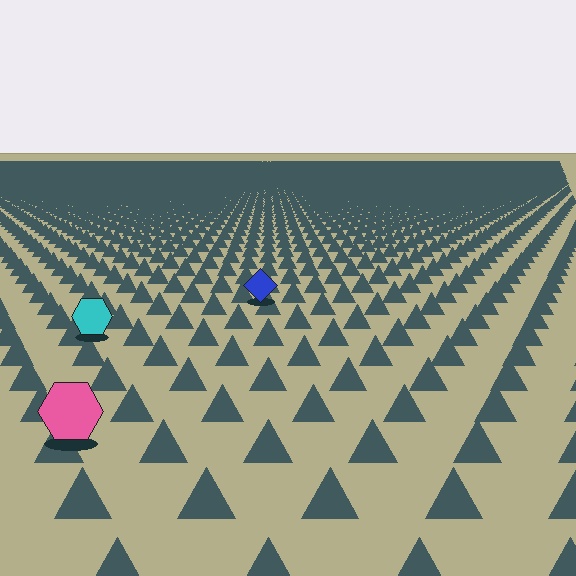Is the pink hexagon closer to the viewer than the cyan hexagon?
Yes. The pink hexagon is closer — you can tell from the texture gradient: the ground texture is coarser near it.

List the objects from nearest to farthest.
From nearest to farthest: the pink hexagon, the cyan hexagon, the blue diamond.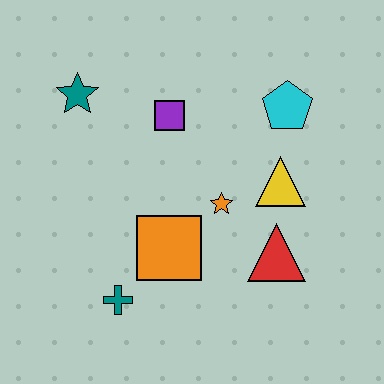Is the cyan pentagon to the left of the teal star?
No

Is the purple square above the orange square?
Yes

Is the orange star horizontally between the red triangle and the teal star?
Yes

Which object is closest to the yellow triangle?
The orange star is closest to the yellow triangle.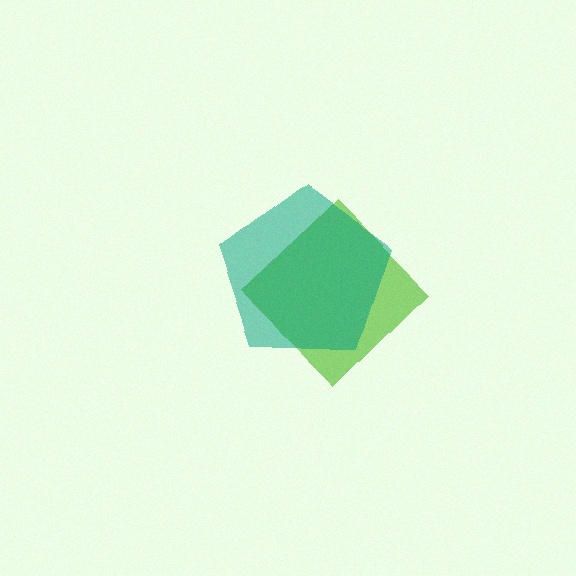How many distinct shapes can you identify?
There are 2 distinct shapes: a lime diamond, a teal pentagon.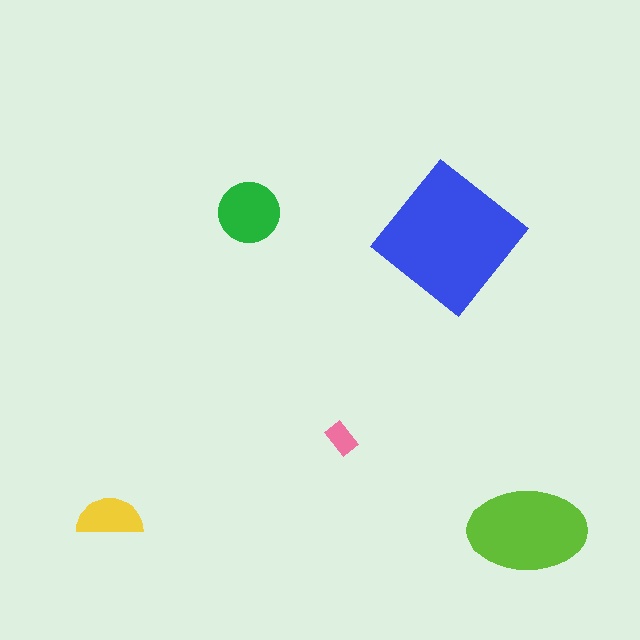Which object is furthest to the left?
The yellow semicircle is leftmost.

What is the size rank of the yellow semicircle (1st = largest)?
4th.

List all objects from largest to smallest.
The blue diamond, the lime ellipse, the green circle, the yellow semicircle, the pink rectangle.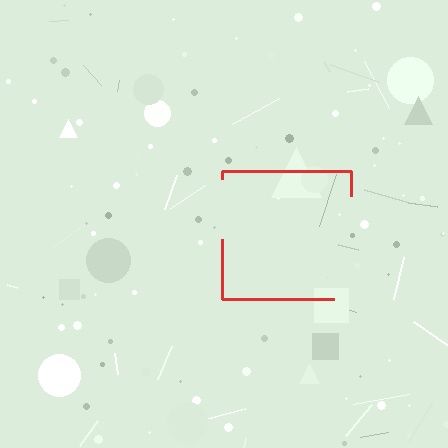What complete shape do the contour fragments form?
The contour fragments form a square.